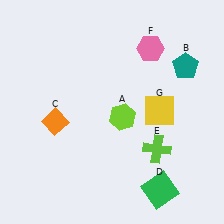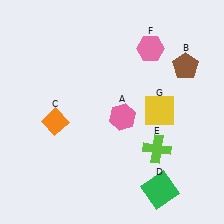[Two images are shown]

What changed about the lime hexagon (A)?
In Image 1, A is lime. In Image 2, it changed to pink.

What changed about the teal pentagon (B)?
In Image 1, B is teal. In Image 2, it changed to brown.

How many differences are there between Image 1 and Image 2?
There are 2 differences between the two images.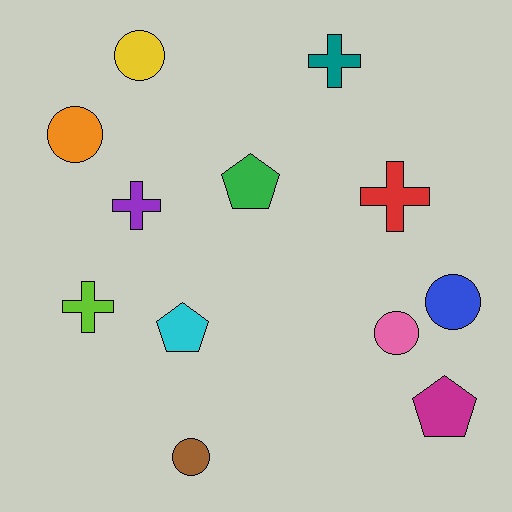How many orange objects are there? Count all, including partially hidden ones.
There is 1 orange object.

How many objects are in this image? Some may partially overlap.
There are 12 objects.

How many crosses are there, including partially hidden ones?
There are 4 crosses.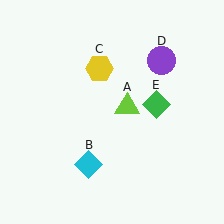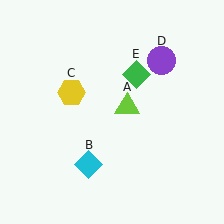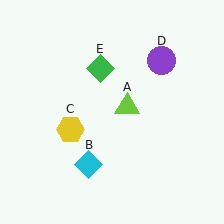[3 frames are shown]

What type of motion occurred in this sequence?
The yellow hexagon (object C), green diamond (object E) rotated counterclockwise around the center of the scene.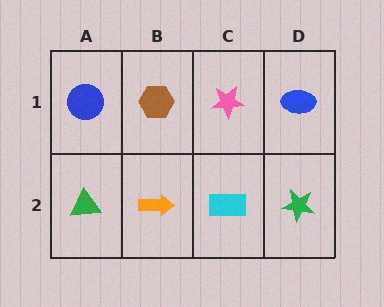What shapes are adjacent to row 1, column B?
An orange arrow (row 2, column B), a blue circle (row 1, column A), a pink star (row 1, column C).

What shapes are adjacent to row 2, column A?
A blue circle (row 1, column A), an orange arrow (row 2, column B).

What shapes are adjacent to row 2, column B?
A brown hexagon (row 1, column B), a green triangle (row 2, column A), a cyan rectangle (row 2, column C).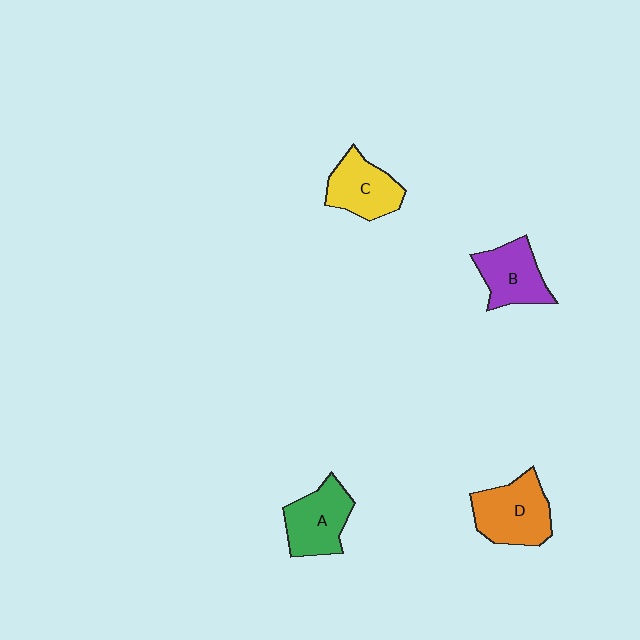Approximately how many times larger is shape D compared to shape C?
Approximately 1.2 times.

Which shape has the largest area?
Shape D (orange).